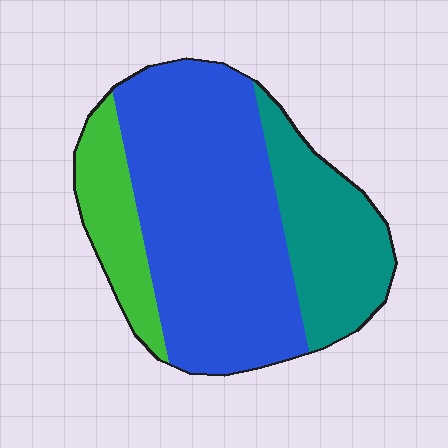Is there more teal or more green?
Teal.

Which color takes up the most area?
Blue, at roughly 60%.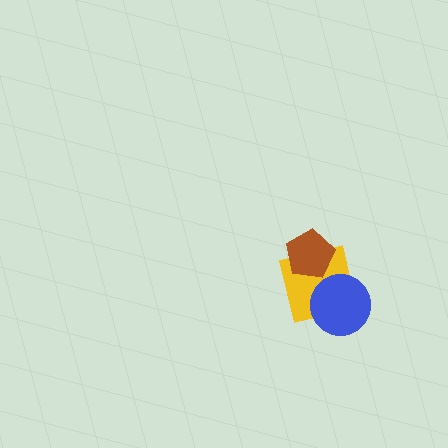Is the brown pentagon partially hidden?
No, no other shape covers it.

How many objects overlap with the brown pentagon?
1 object overlaps with the brown pentagon.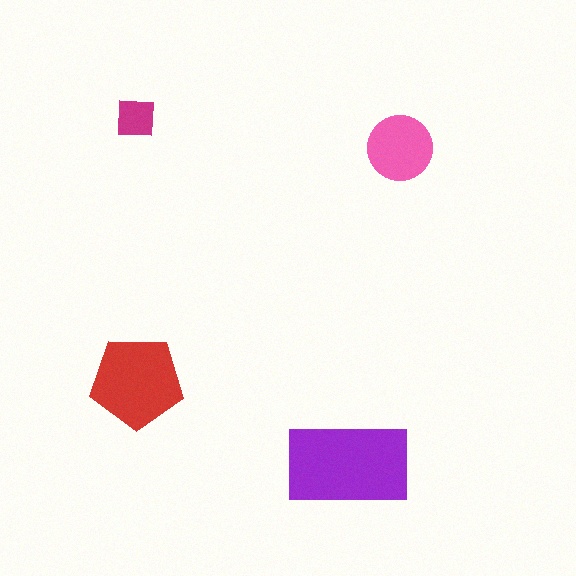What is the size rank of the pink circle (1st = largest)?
3rd.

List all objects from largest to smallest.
The purple rectangle, the red pentagon, the pink circle, the magenta square.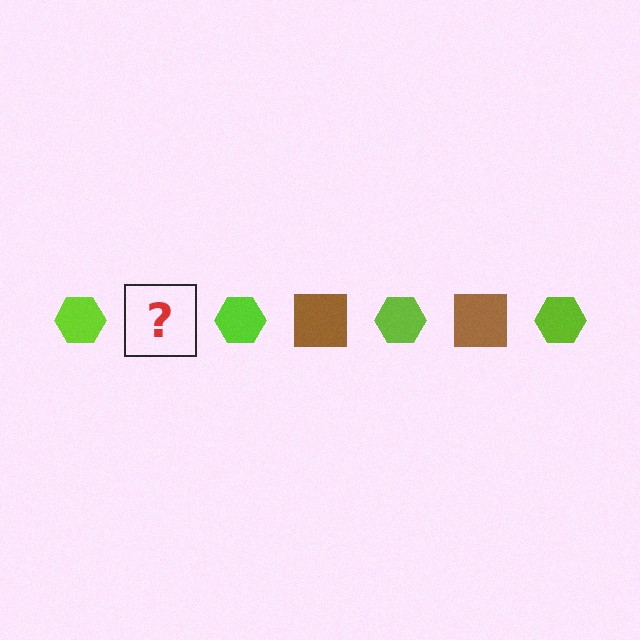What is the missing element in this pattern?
The missing element is a brown square.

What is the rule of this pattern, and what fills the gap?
The rule is that the pattern alternates between lime hexagon and brown square. The gap should be filled with a brown square.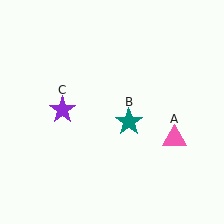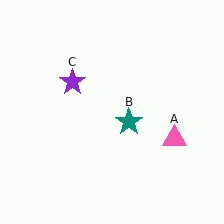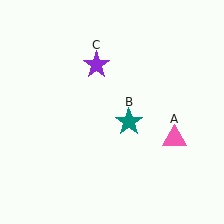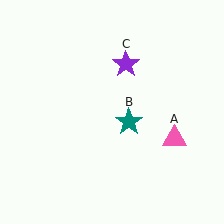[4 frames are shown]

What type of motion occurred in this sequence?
The purple star (object C) rotated clockwise around the center of the scene.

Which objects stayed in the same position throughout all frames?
Pink triangle (object A) and teal star (object B) remained stationary.